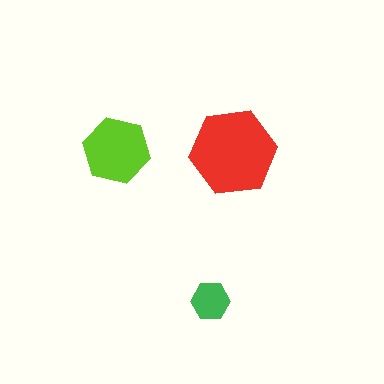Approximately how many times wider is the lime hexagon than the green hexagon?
About 1.5 times wider.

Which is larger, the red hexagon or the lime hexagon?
The red one.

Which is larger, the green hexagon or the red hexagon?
The red one.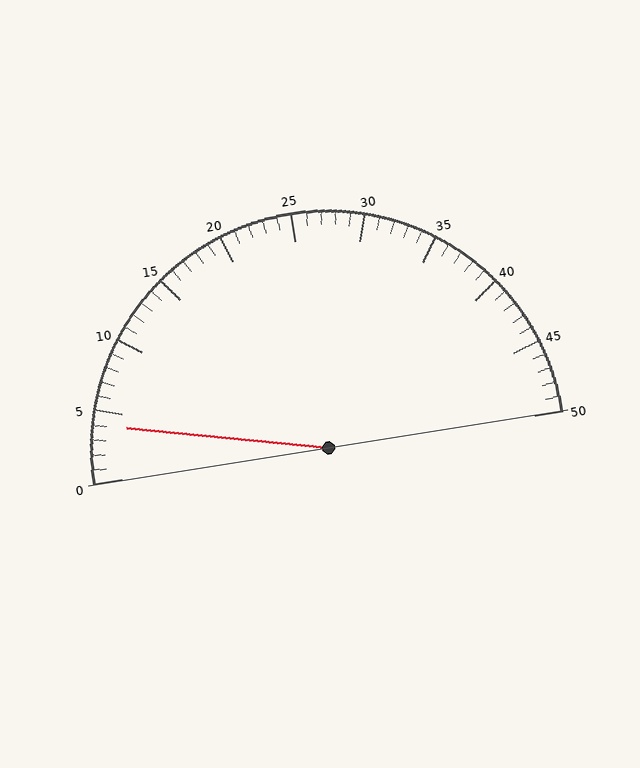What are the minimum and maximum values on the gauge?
The gauge ranges from 0 to 50.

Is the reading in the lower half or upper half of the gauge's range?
The reading is in the lower half of the range (0 to 50).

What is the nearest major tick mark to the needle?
The nearest major tick mark is 5.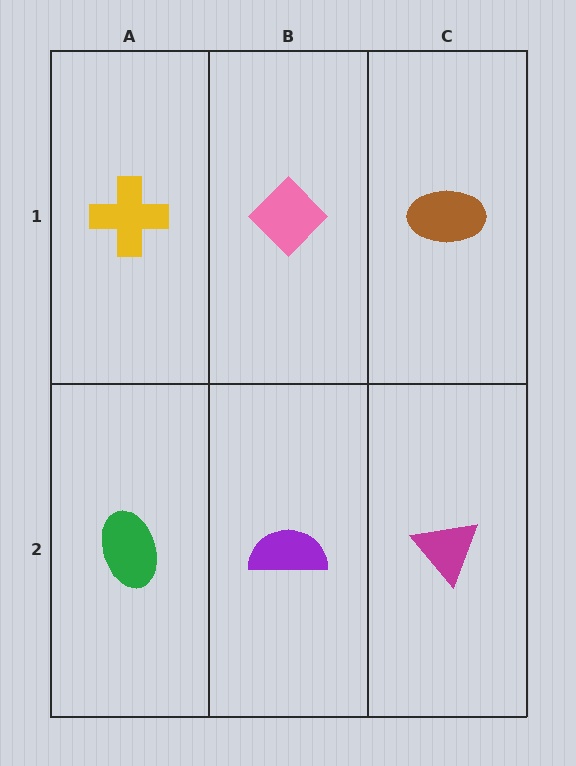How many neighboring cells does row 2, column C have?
2.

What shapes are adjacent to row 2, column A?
A yellow cross (row 1, column A), a purple semicircle (row 2, column B).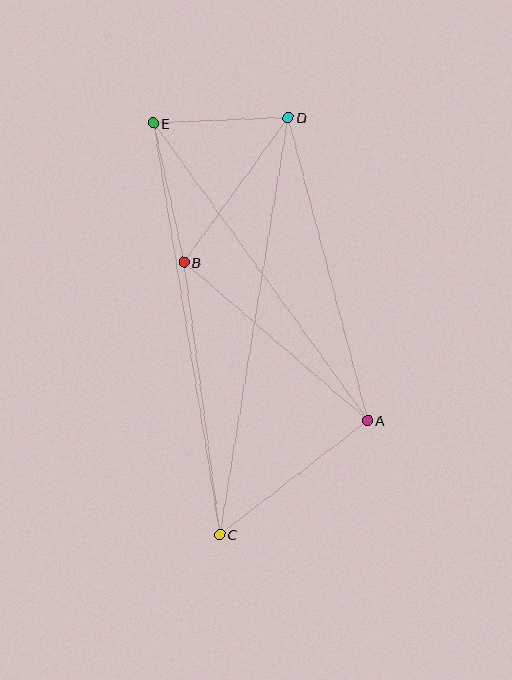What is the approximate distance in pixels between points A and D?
The distance between A and D is approximately 313 pixels.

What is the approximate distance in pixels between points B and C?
The distance between B and C is approximately 275 pixels.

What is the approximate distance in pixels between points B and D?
The distance between B and D is approximately 178 pixels.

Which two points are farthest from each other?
Points C and D are farthest from each other.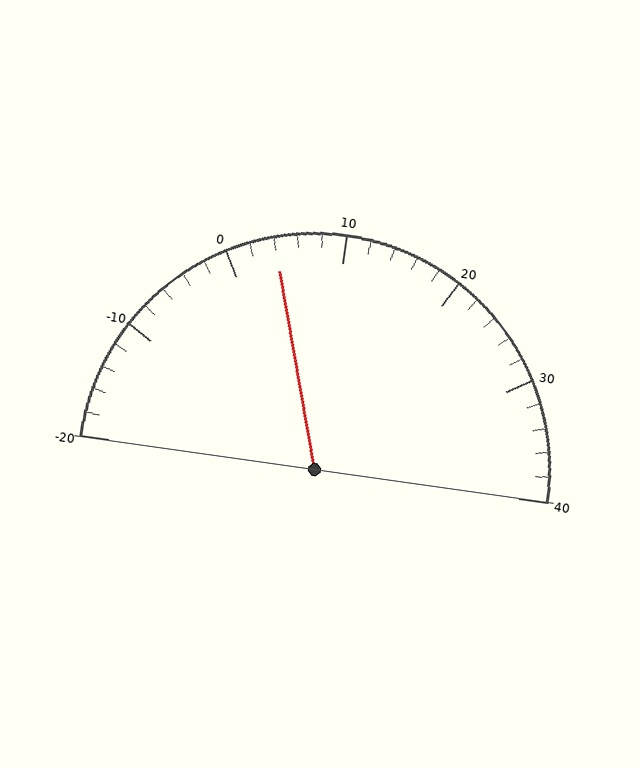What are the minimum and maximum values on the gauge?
The gauge ranges from -20 to 40.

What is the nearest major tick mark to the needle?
The nearest major tick mark is 0.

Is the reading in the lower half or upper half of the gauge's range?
The reading is in the lower half of the range (-20 to 40).